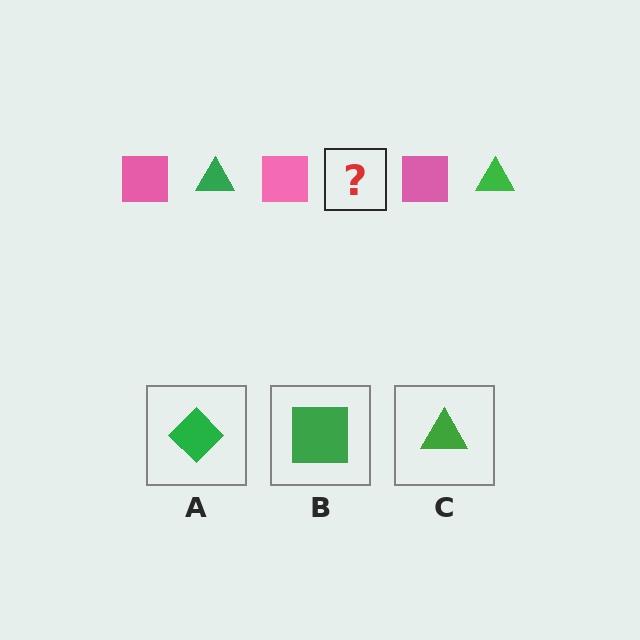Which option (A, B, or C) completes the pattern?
C.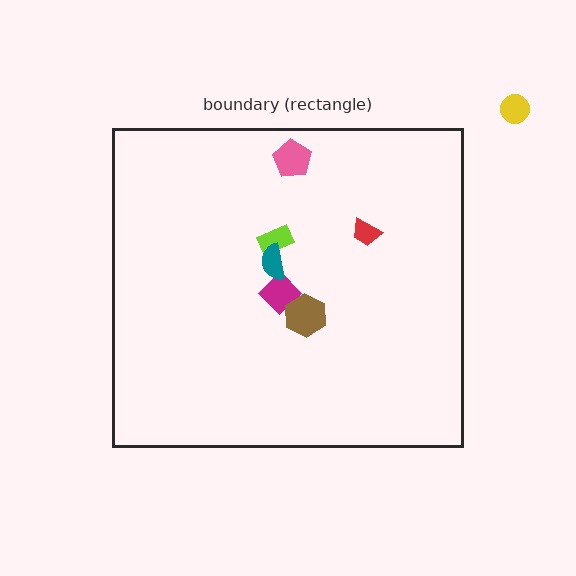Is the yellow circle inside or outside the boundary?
Outside.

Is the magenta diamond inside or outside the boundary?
Inside.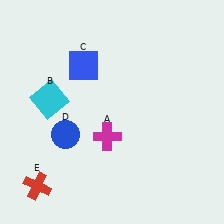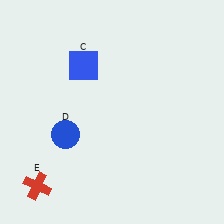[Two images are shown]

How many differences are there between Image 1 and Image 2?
There are 2 differences between the two images.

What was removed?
The cyan square (B), the magenta cross (A) were removed in Image 2.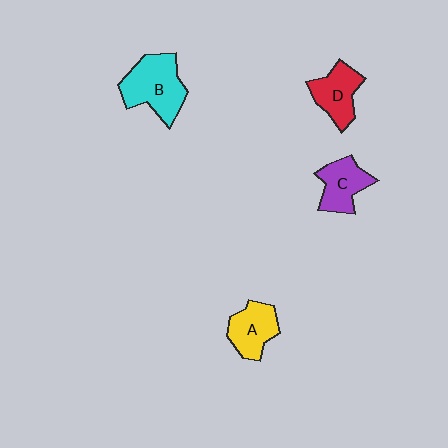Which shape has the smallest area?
Shape C (purple).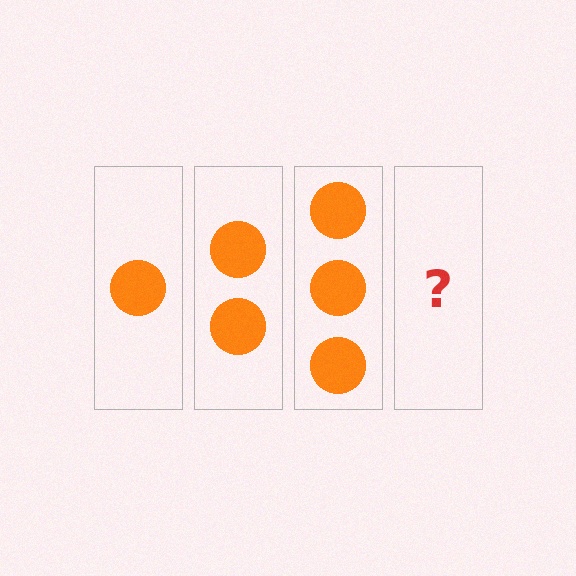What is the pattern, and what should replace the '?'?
The pattern is that each step adds one more circle. The '?' should be 4 circles.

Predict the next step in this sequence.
The next step is 4 circles.